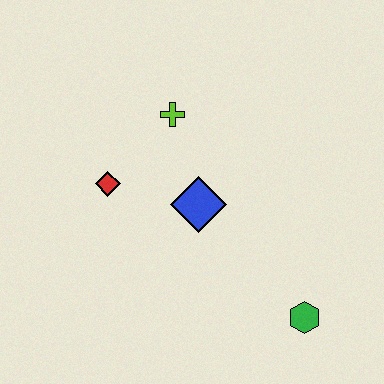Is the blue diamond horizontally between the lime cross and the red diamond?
No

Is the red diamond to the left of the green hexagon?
Yes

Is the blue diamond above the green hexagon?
Yes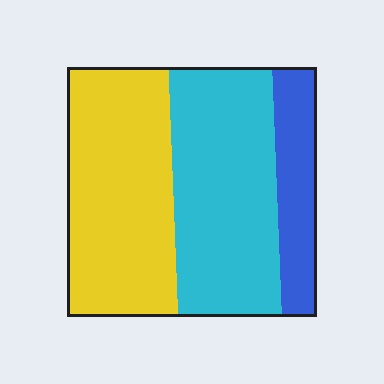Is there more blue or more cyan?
Cyan.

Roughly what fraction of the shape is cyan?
Cyan covers 41% of the shape.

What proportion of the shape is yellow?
Yellow covers 43% of the shape.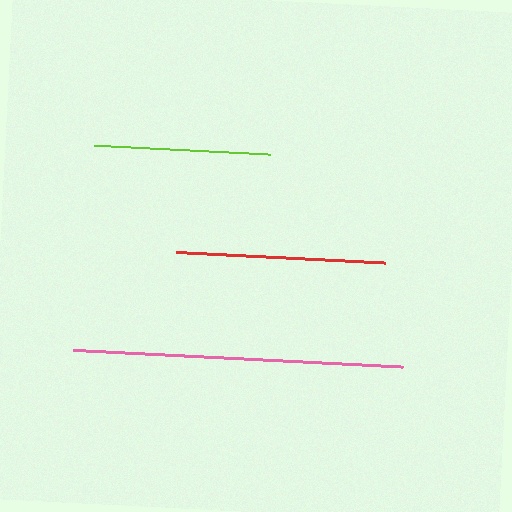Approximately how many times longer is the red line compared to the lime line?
The red line is approximately 1.2 times the length of the lime line.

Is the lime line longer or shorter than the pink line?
The pink line is longer than the lime line.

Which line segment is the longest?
The pink line is the longest at approximately 330 pixels.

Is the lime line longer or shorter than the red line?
The red line is longer than the lime line.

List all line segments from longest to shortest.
From longest to shortest: pink, red, lime.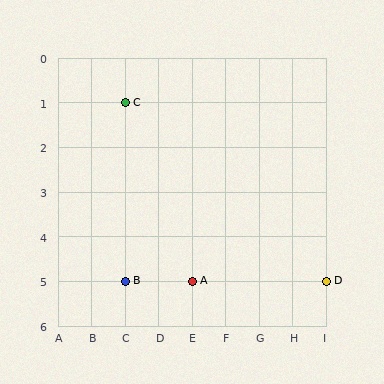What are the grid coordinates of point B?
Point B is at grid coordinates (C, 5).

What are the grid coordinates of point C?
Point C is at grid coordinates (C, 1).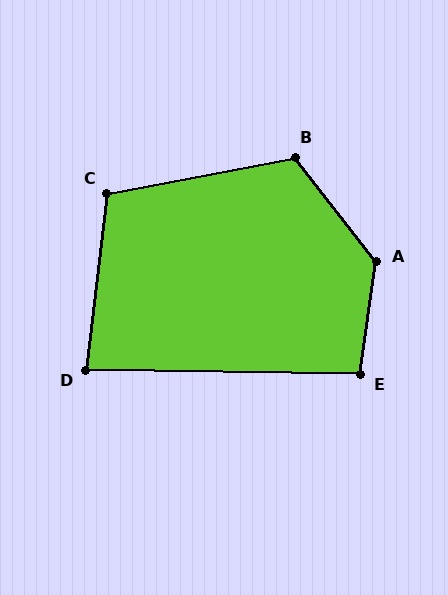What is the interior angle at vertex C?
Approximately 108 degrees (obtuse).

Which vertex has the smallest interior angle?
D, at approximately 84 degrees.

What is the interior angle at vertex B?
Approximately 117 degrees (obtuse).